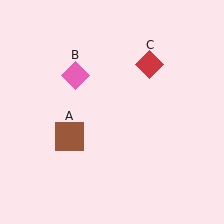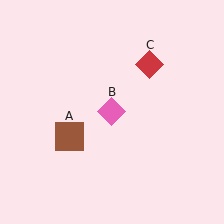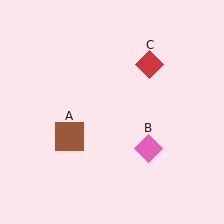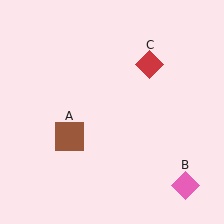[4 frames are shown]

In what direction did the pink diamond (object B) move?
The pink diamond (object B) moved down and to the right.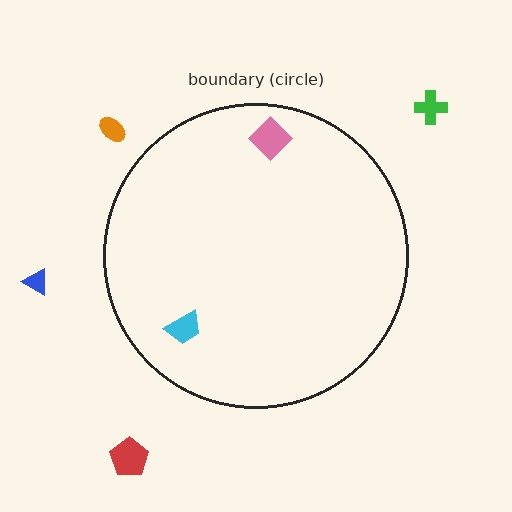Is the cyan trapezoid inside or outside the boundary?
Inside.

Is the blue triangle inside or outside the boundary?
Outside.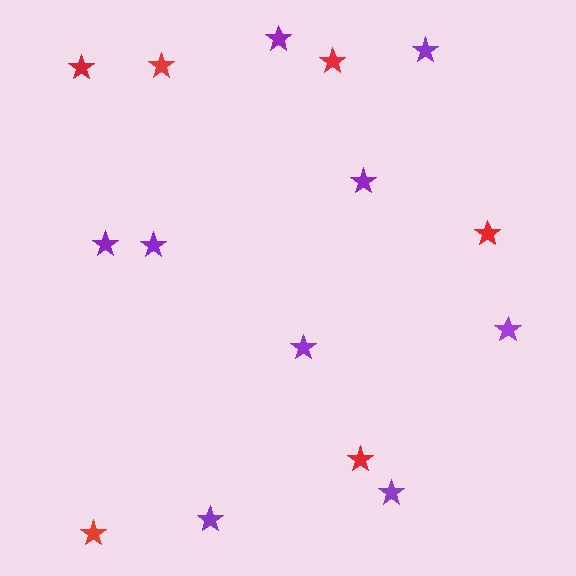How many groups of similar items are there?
There are 2 groups: one group of purple stars (9) and one group of red stars (6).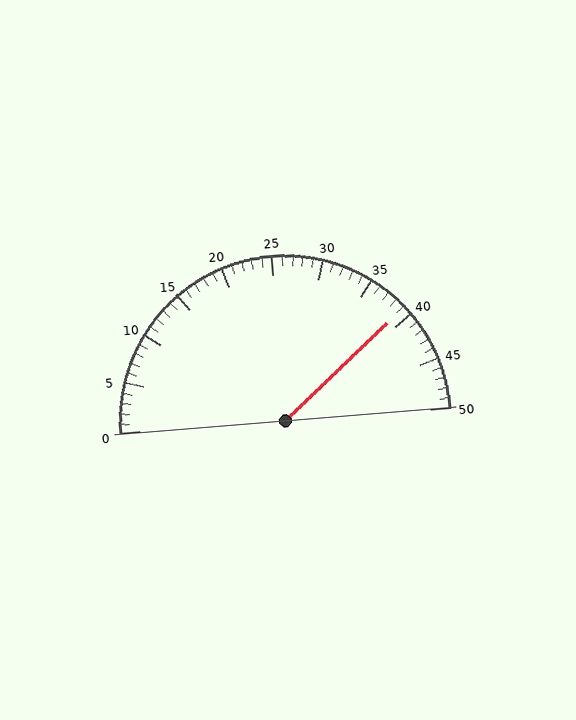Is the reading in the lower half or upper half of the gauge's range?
The reading is in the upper half of the range (0 to 50).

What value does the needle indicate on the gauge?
The needle indicates approximately 39.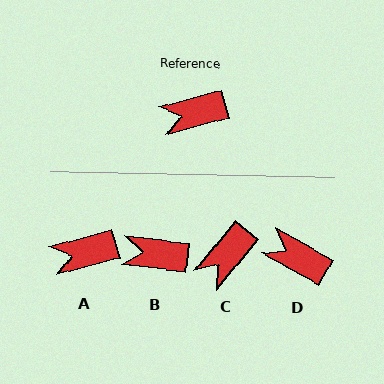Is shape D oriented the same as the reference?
No, it is off by about 45 degrees.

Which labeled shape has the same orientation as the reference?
A.